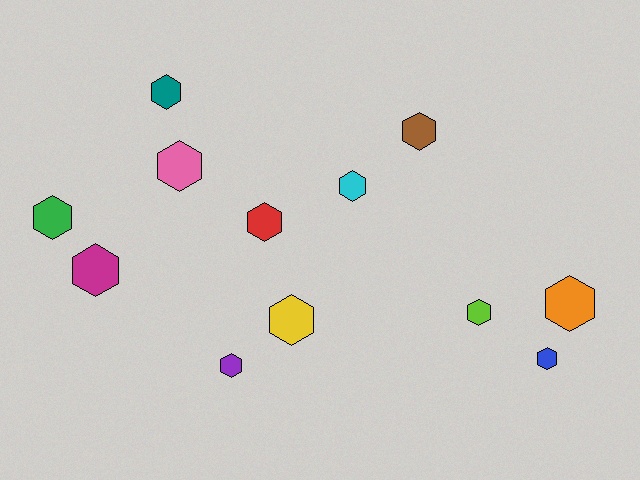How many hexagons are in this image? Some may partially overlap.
There are 12 hexagons.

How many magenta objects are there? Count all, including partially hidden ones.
There is 1 magenta object.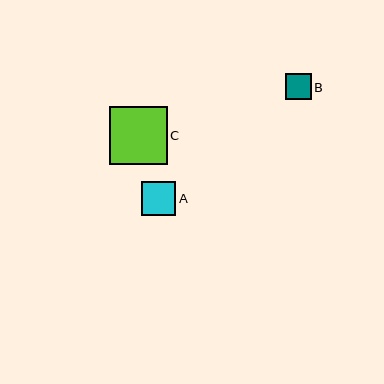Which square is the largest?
Square C is the largest with a size of approximately 58 pixels.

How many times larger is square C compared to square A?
Square C is approximately 1.7 times the size of square A.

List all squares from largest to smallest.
From largest to smallest: C, A, B.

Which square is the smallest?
Square B is the smallest with a size of approximately 26 pixels.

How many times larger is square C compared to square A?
Square C is approximately 1.7 times the size of square A.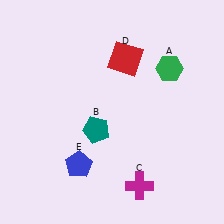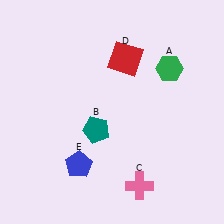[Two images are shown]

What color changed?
The cross (C) changed from magenta in Image 1 to pink in Image 2.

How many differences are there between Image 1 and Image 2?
There is 1 difference between the two images.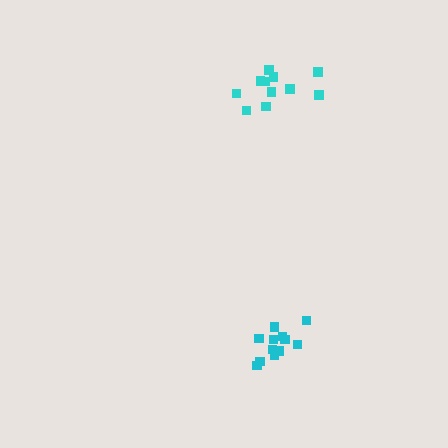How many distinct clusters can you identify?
There are 2 distinct clusters.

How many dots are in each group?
Group 1: 12 dots, Group 2: 12 dots (24 total).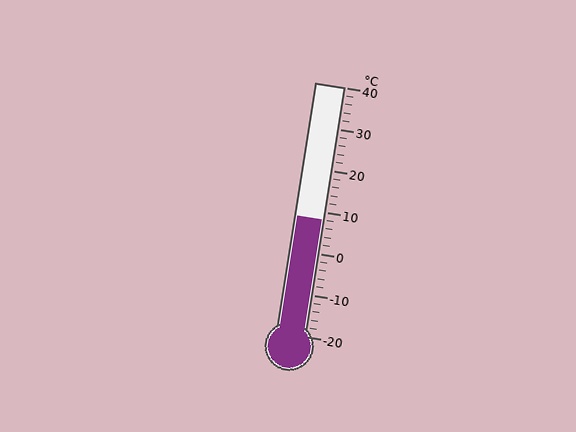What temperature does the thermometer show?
The thermometer shows approximately 8°C.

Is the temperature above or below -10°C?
The temperature is above -10°C.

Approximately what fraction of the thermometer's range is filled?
The thermometer is filled to approximately 45% of its range.